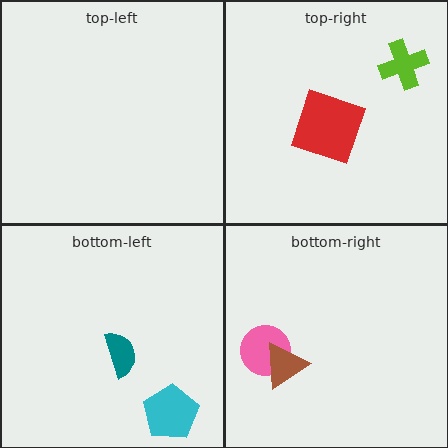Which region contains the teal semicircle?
The bottom-left region.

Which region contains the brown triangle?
The bottom-right region.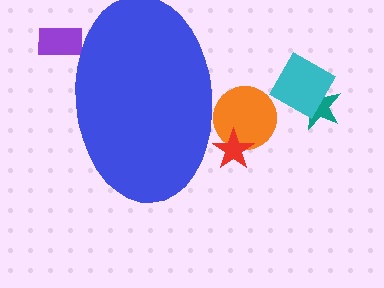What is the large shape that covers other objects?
A blue ellipse.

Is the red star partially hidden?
Yes, the red star is partially hidden behind the blue ellipse.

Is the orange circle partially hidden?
Yes, the orange circle is partially hidden behind the blue ellipse.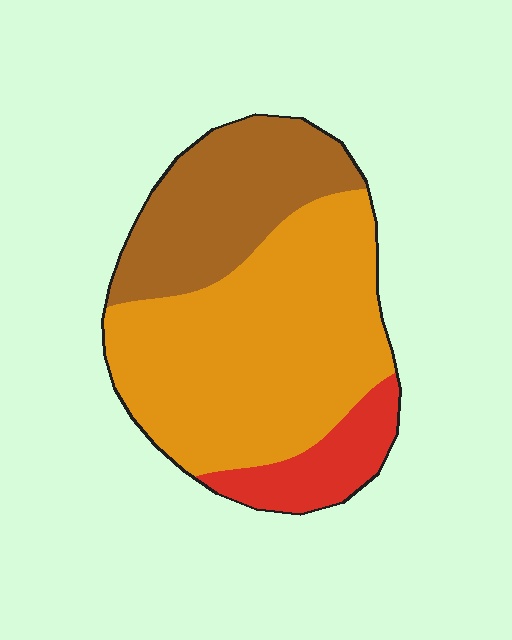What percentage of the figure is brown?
Brown takes up about one quarter (1/4) of the figure.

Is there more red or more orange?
Orange.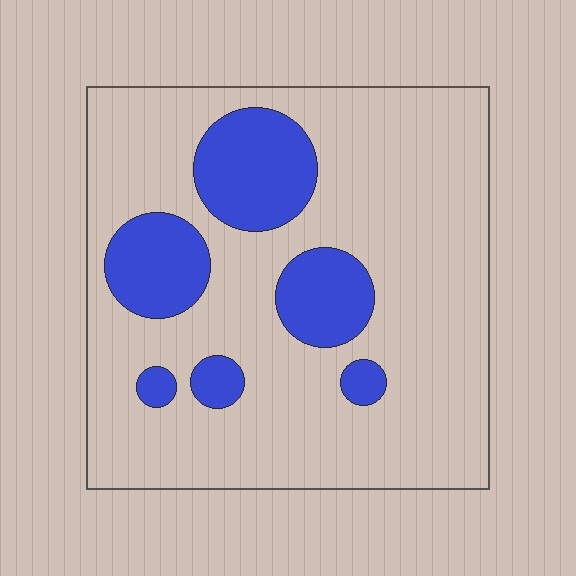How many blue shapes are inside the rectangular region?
6.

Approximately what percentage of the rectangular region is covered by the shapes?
Approximately 20%.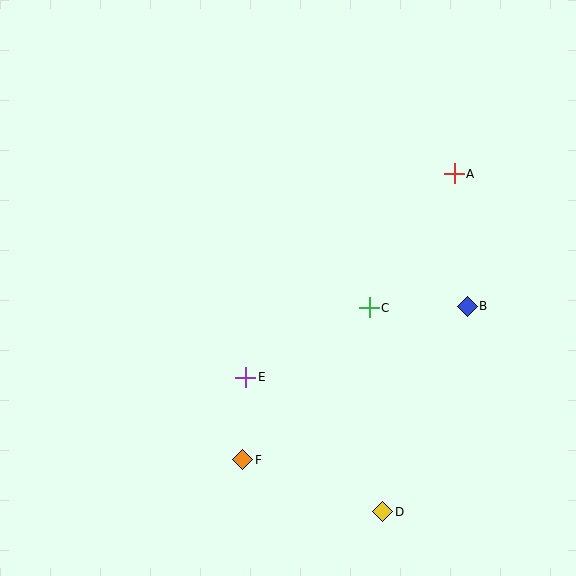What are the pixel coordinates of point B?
Point B is at (467, 306).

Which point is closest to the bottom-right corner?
Point D is closest to the bottom-right corner.